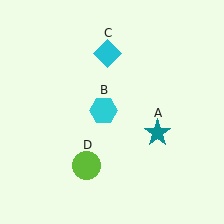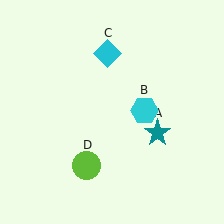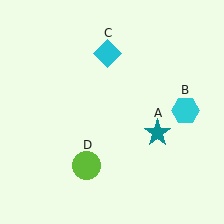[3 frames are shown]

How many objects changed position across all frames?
1 object changed position: cyan hexagon (object B).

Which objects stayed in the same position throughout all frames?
Teal star (object A) and cyan diamond (object C) and lime circle (object D) remained stationary.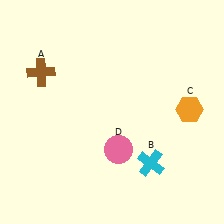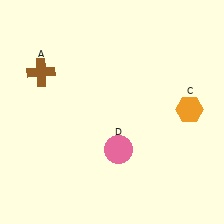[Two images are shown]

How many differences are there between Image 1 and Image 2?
There is 1 difference between the two images.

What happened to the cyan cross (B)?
The cyan cross (B) was removed in Image 2. It was in the bottom-right area of Image 1.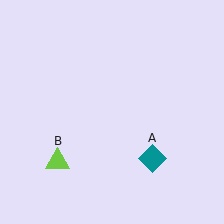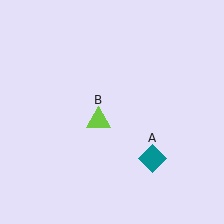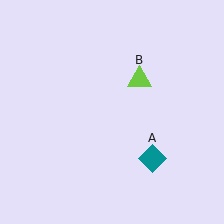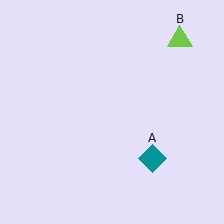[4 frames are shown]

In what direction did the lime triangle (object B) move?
The lime triangle (object B) moved up and to the right.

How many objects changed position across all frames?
1 object changed position: lime triangle (object B).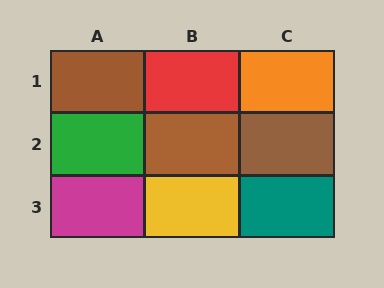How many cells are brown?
3 cells are brown.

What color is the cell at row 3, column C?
Teal.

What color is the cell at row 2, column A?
Green.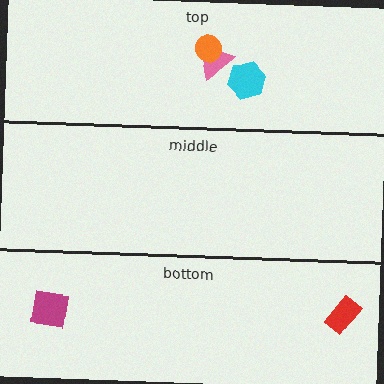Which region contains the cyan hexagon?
The top region.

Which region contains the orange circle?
The top region.